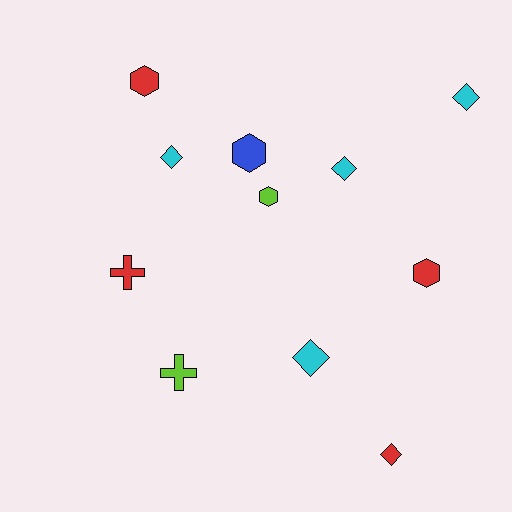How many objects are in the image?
There are 11 objects.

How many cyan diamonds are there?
There are 4 cyan diamonds.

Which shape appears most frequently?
Diamond, with 5 objects.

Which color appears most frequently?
Red, with 4 objects.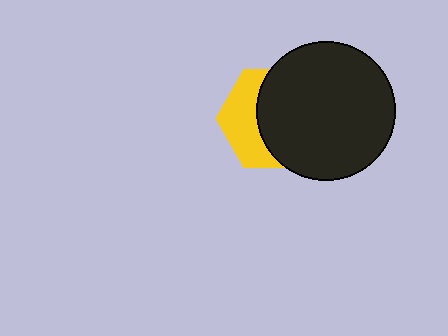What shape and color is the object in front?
The object in front is a black circle.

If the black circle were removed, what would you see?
You would see the complete yellow hexagon.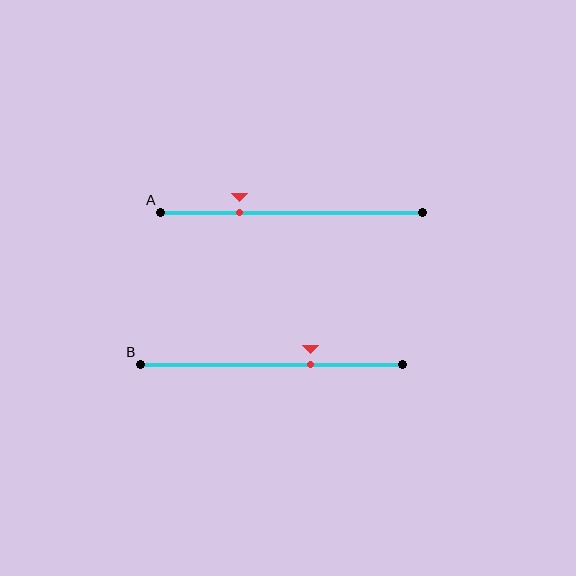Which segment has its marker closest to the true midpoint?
Segment B has its marker closest to the true midpoint.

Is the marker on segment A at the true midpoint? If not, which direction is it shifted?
No, the marker on segment A is shifted to the left by about 20% of the segment length.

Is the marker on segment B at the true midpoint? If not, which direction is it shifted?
No, the marker on segment B is shifted to the right by about 15% of the segment length.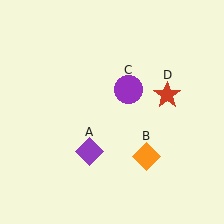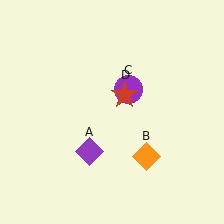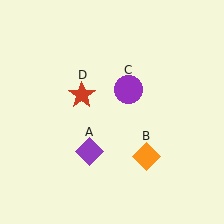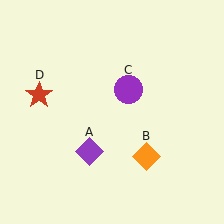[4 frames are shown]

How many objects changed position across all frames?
1 object changed position: red star (object D).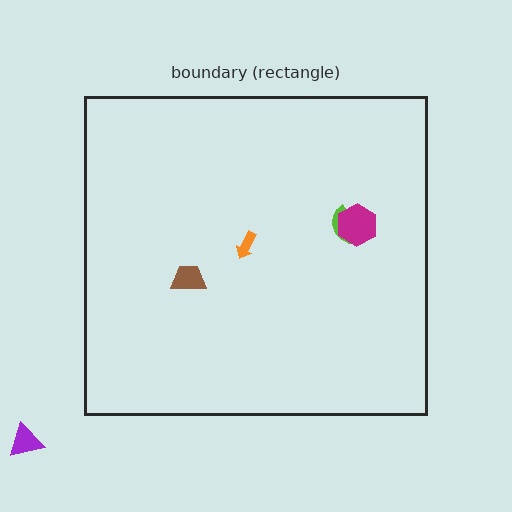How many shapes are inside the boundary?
4 inside, 1 outside.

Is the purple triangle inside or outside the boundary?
Outside.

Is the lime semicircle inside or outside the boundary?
Inside.